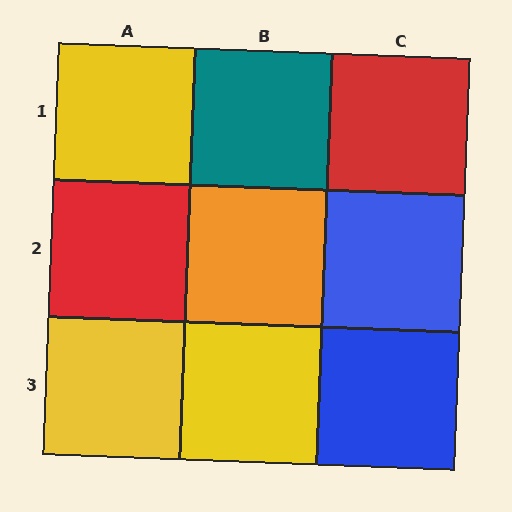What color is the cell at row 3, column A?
Yellow.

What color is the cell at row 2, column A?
Red.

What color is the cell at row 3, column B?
Yellow.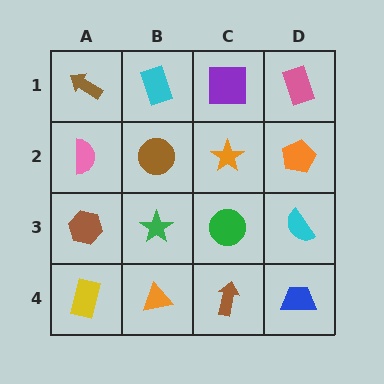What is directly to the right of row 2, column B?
An orange star.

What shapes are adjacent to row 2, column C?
A purple square (row 1, column C), a green circle (row 3, column C), a brown circle (row 2, column B), an orange pentagon (row 2, column D).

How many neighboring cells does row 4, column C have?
3.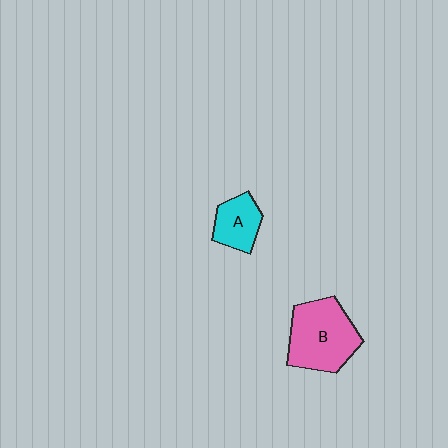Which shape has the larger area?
Shape B (pink).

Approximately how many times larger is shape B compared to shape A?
Approximately 1.9 times.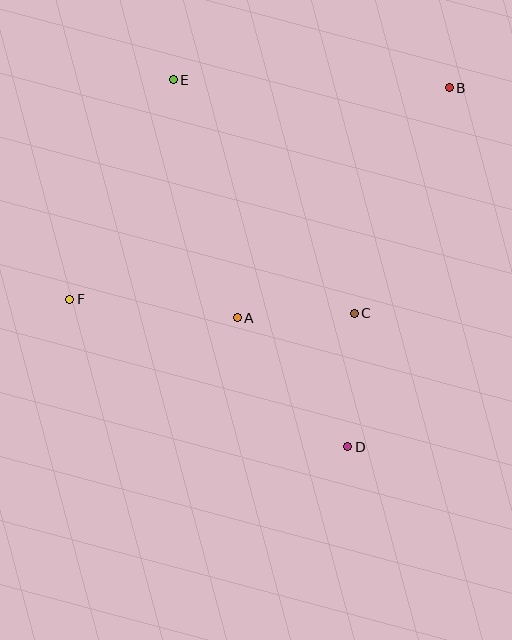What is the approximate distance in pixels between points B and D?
The distance between B and D is approximately 373 pixels.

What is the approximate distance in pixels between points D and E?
The distance between D and E is approximately 406 pixels.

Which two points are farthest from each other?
Points B and F are farthest from each other.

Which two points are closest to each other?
Points A and C are closest to each other.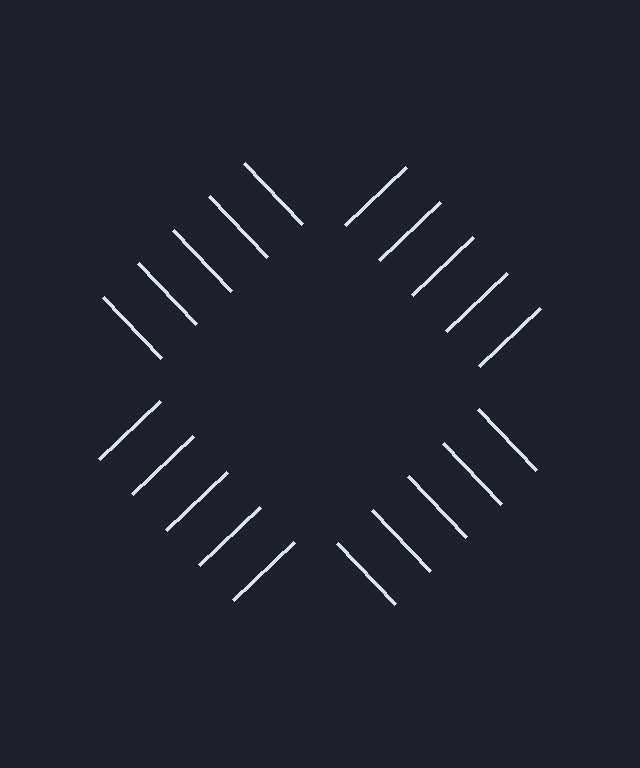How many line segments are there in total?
20 — 5 along each of the 4 edges.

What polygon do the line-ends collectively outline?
An illusory square — the line segments terminate on its edges but no continuous stroke is drawn.